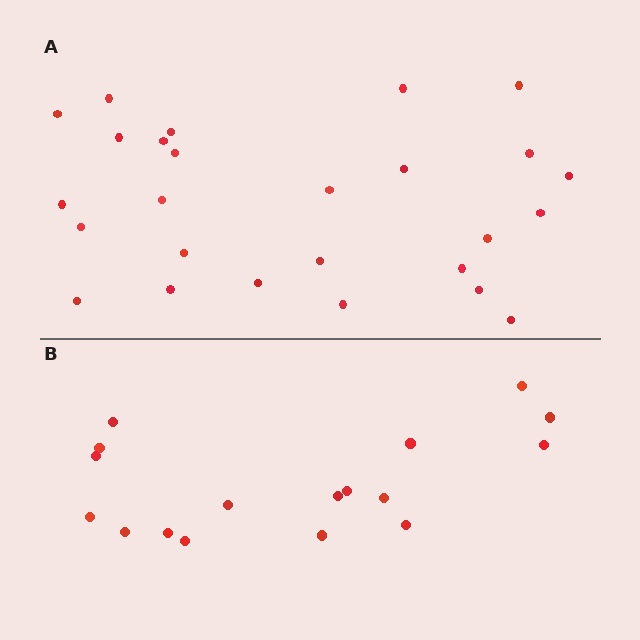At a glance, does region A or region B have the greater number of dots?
Region A (the top region) has more dots.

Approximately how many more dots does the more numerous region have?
Region A has roughly 8 or so more dots than region B.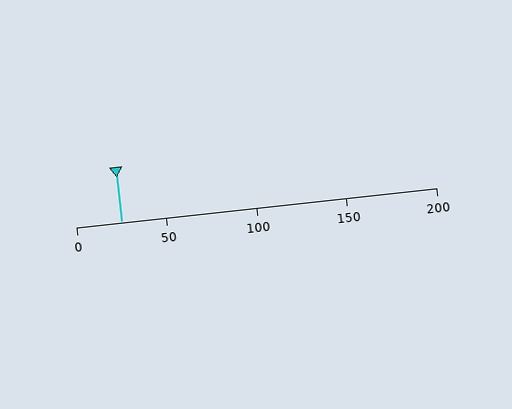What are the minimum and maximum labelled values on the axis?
The axis runs from 0 to 200.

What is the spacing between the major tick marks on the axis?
The major ticks are spaced 50 apart.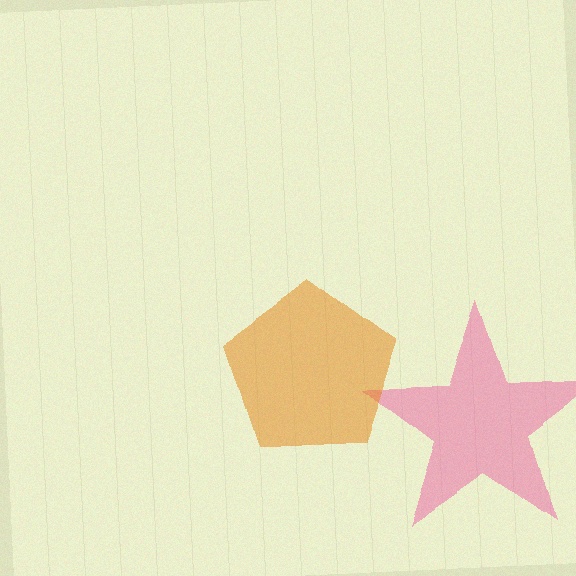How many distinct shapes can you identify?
There are 2 distinct shapes: a pink star, an orange pentagon.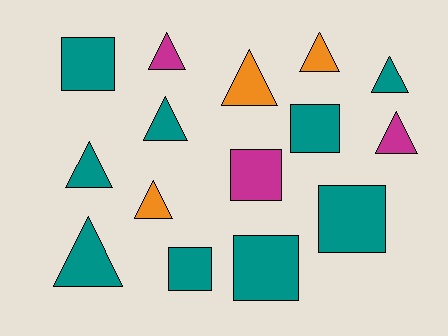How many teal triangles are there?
There are 4 teal triangles.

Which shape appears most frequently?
Triangle, with 9 objects.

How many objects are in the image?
There are 15 objects.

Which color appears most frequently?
Teal, with 9 objects.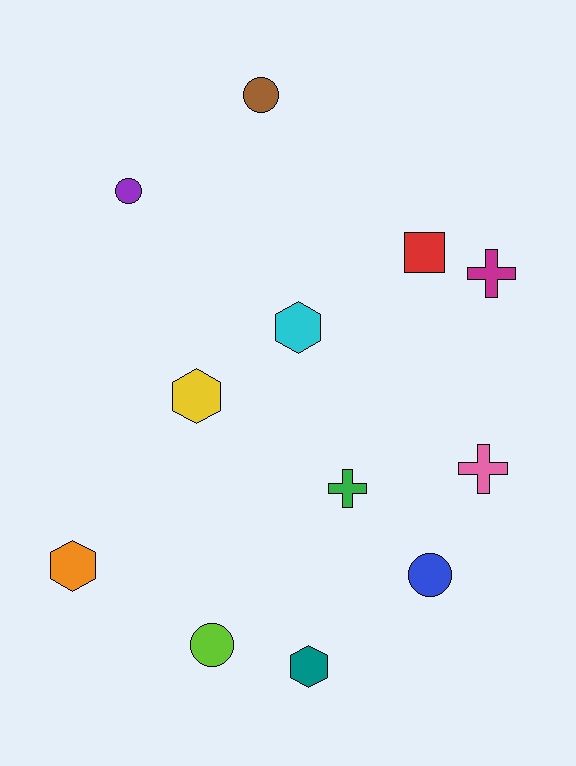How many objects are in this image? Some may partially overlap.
There are 12 objects.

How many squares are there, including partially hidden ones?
There is 1 square.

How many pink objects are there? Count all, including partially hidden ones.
There is 1 pink object.